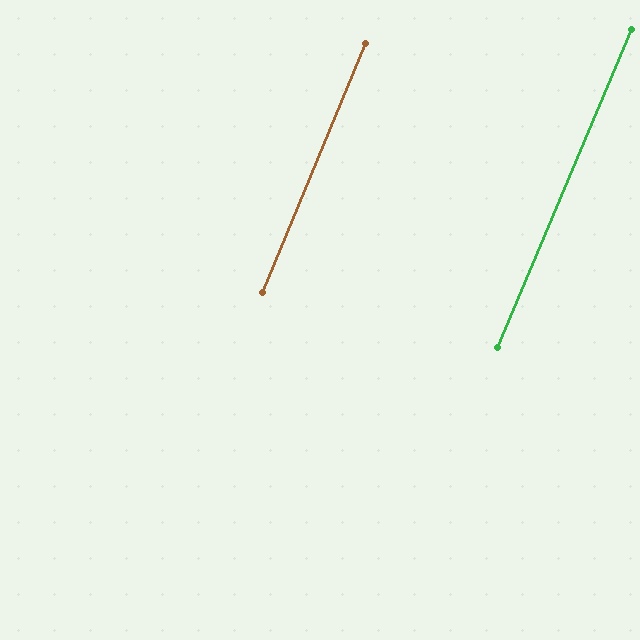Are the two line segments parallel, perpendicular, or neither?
Parallel — their directions differ by only 0.4°.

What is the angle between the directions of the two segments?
Approximately 0 degrees.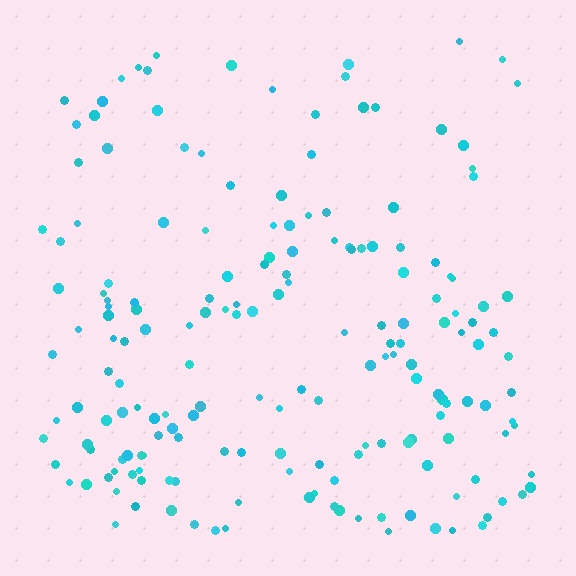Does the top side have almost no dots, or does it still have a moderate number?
Still a moderate number, just noticeably fewer than the bottom.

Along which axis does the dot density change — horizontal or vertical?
Vertical.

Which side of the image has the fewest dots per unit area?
The top.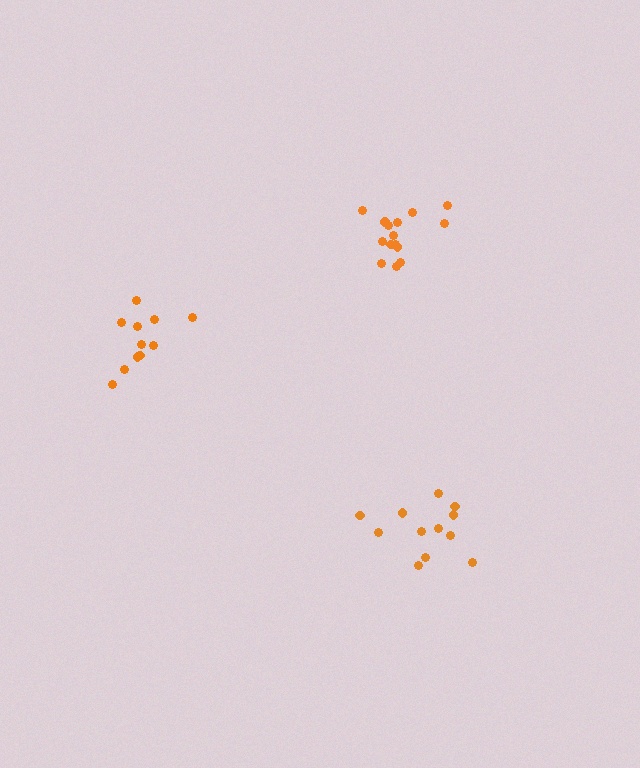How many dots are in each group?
Group 1: 15 dots, Group 2: 12 dots, Group 3: 11 dots (38 total).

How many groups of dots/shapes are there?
There are 3 groups.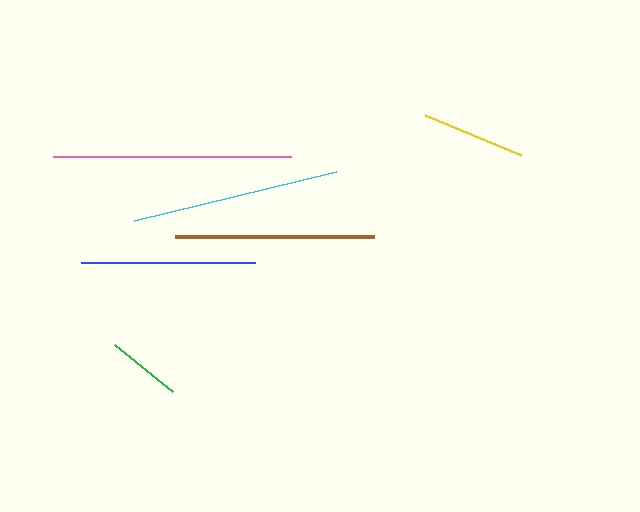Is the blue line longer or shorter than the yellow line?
The blue line is longer than the yellow line.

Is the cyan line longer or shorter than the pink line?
The pink line is longer than the cyan line.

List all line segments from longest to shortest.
From longest to shortest: pink, cyan, brown, blue, yellow, green.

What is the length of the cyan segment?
The cyan segment is approximately 207 pixels long.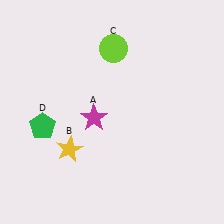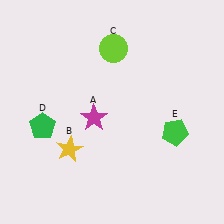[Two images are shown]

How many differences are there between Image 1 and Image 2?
There is 1 difference between the two images.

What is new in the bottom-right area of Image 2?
A green pentagon (E) was added in the bottom-right area of Image 2.